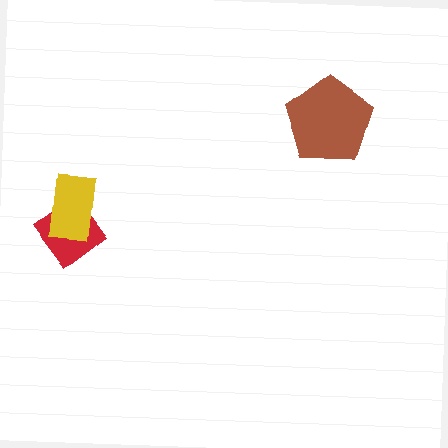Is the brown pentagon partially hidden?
No, no other shape covers it.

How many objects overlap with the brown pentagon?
0 objects overlap with the brown pentagon.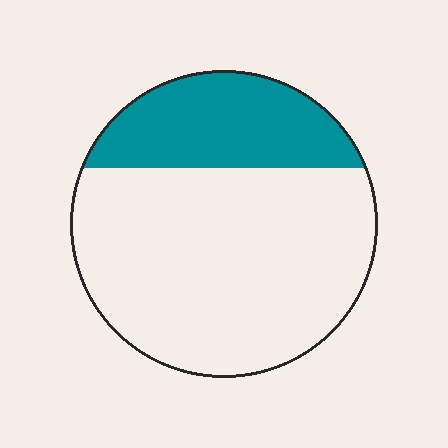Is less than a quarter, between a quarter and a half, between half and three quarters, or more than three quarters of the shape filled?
Between a quarter and a half.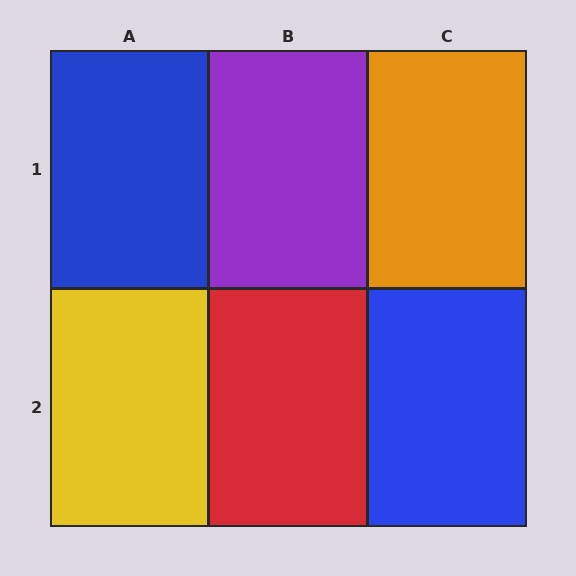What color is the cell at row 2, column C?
Blue.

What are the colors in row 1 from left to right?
Blue, purple, orange.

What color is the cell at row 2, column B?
Red.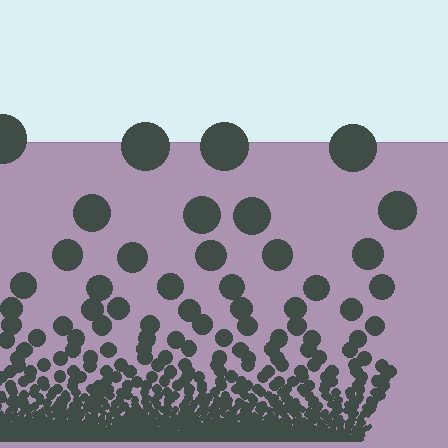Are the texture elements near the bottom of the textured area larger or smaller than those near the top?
Smaller. The gradient is inverted — elements near the bottom are smaller and denser.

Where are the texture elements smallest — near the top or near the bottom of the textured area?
Near the bottom.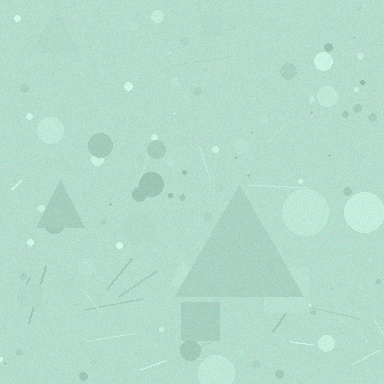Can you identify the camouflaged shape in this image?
The camouflaged shape is a triangle.